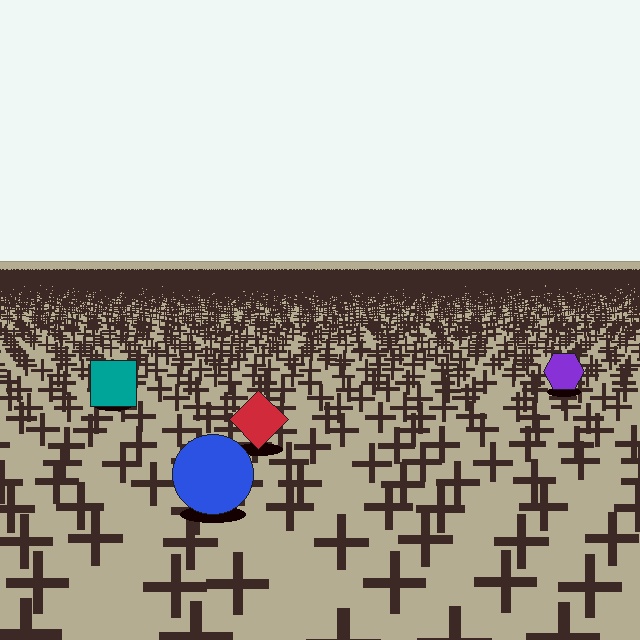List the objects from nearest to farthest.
From nearest to farthest: the blue circle, the red diamond, the teal square, the purple hexagon.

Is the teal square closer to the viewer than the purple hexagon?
Yes. The teal square is closer — you can tell from the texture gradient: the ground texture is coarser near it.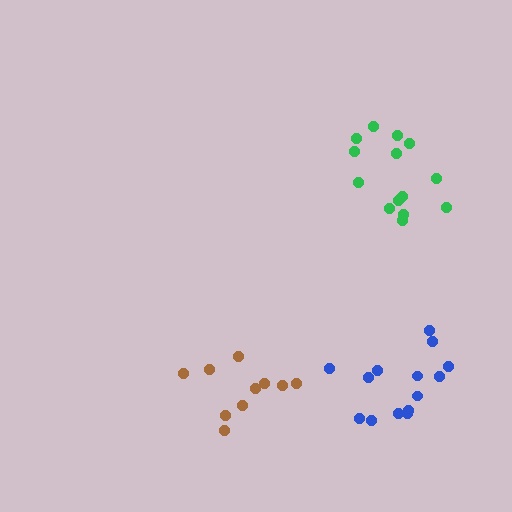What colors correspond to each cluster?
The clusters are colored: brown, blue, green.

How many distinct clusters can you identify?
There are 3 distinct clusters.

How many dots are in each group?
Group 1: 10 dots, Group 2: 14 dots, Group 3: 14 dots (38 total).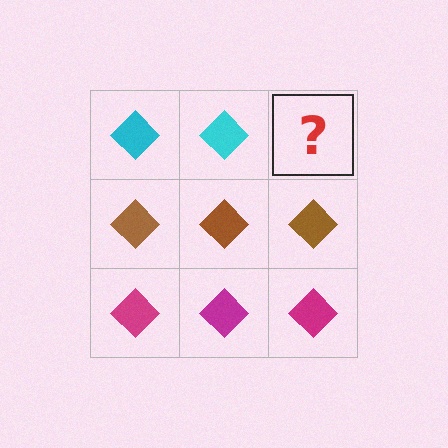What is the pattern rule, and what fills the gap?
The rule is that each row has a consistent color. The gap should be filled with a cyan diamond.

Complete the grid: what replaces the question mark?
The question mark should be replaced with a cyan diamond.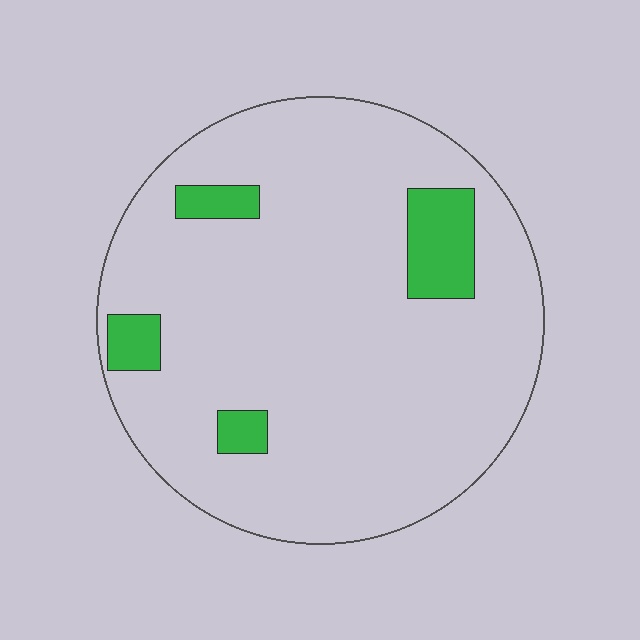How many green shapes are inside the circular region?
4.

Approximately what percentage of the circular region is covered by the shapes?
Approximately 10%.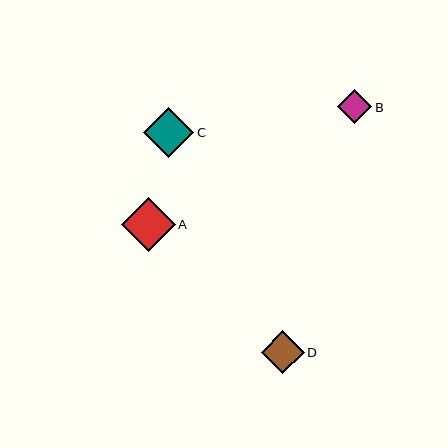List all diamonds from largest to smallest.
From largest to smallest: A, C, D, B.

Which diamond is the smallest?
Diamond B is the smallest with a size of approximately 34 pixels.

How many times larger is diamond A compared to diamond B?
Diamond A is approximately 1.6 times the size of diamond B.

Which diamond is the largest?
Diamond A is the largest with a size of approximately 54 pixels.